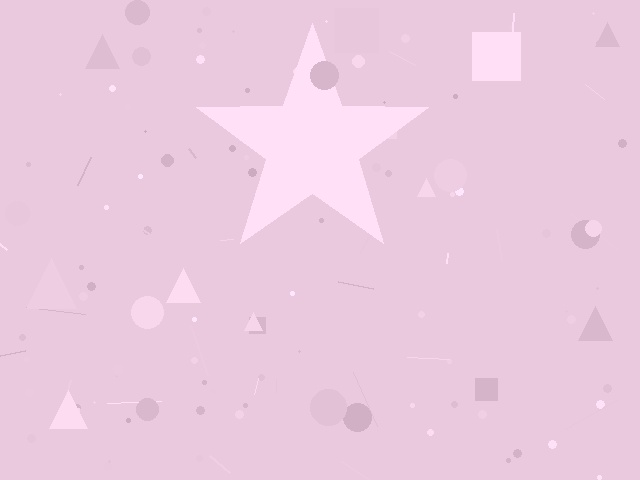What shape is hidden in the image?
A star is hidden in the image.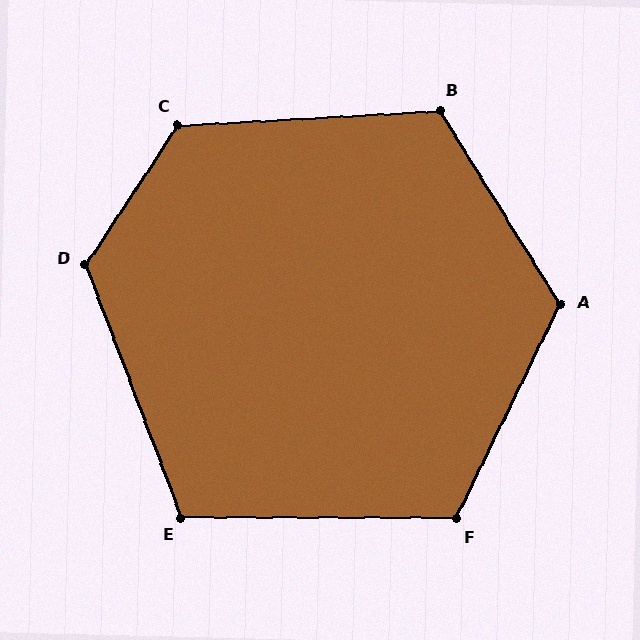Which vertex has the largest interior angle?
C, at approximately 127 degrees.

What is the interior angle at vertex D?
Approximately 126 degrees (obtuse).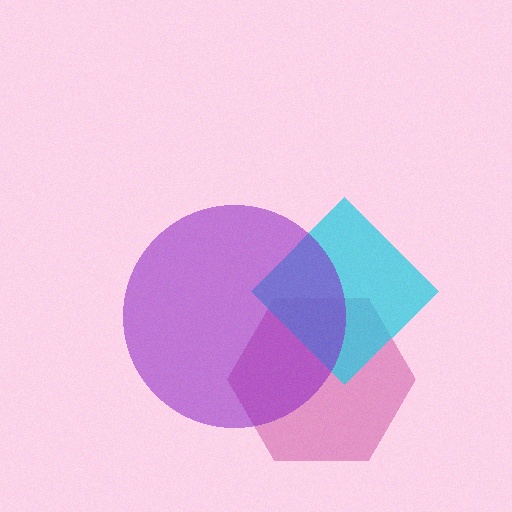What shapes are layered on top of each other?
The layered shapes are: a magenta hexagon, a cyan diamond, a purple circle.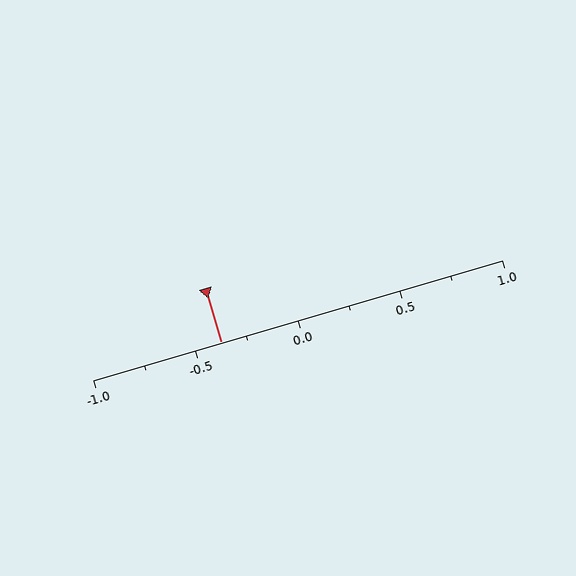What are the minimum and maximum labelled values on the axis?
The axis runs from -1.0 to 1.0.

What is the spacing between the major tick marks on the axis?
The major ticks are spaced 0.5 apart.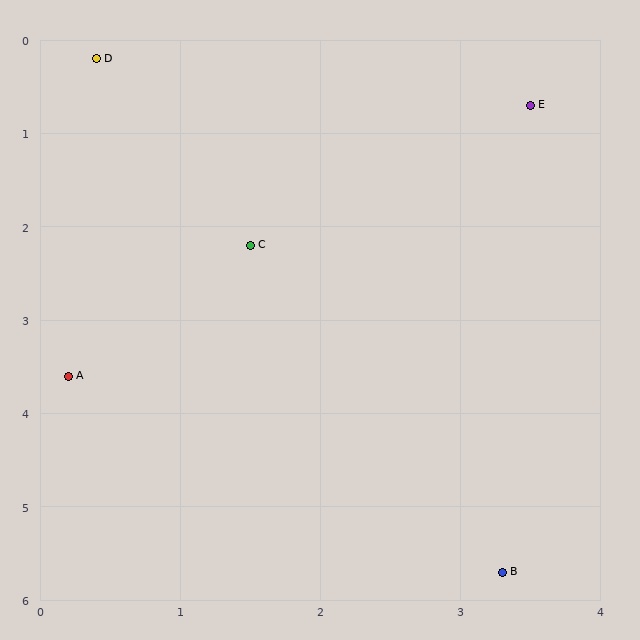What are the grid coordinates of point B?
Point B is at approximately (3.3, 5.7).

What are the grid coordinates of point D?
Point D is at approximately (0.4, 0.2).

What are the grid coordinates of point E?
Point E is at approximately (3.5, 0.7).